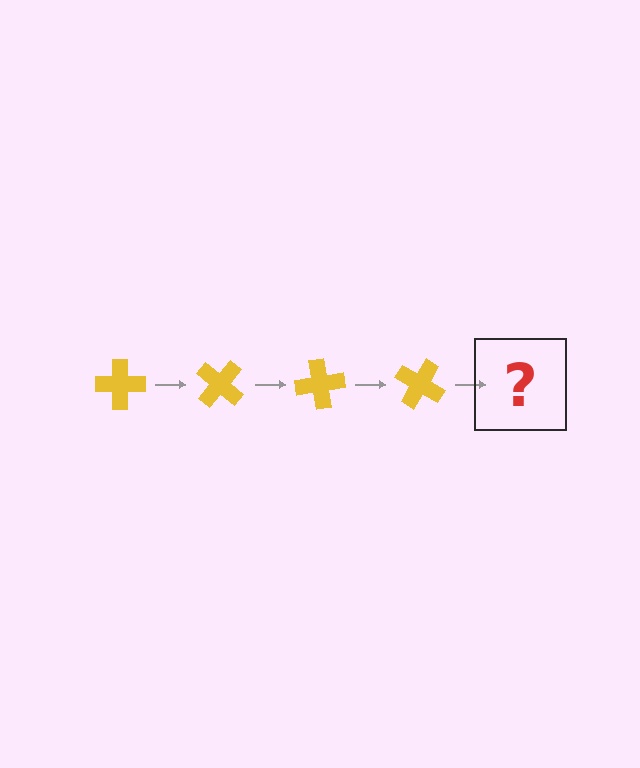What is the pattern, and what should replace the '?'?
The pattern is that the cross rotates 40 degrees each step. The '?' should be a yellow cross rotated 160 degrees.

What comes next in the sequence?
The next element should be a yellow cross rotated 160 degrees.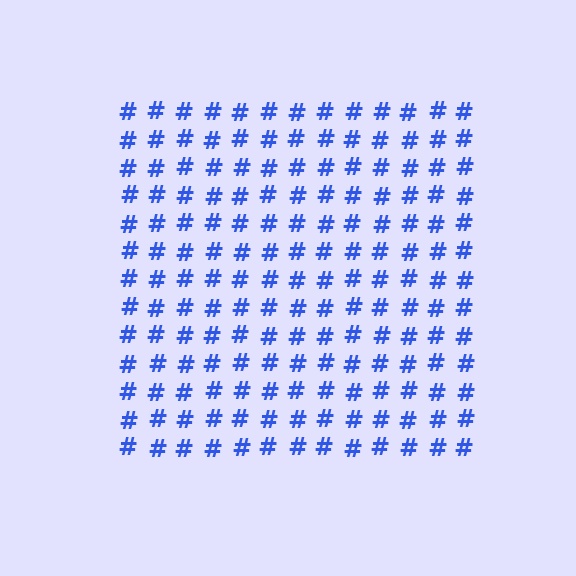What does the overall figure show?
The overall figure shows a square.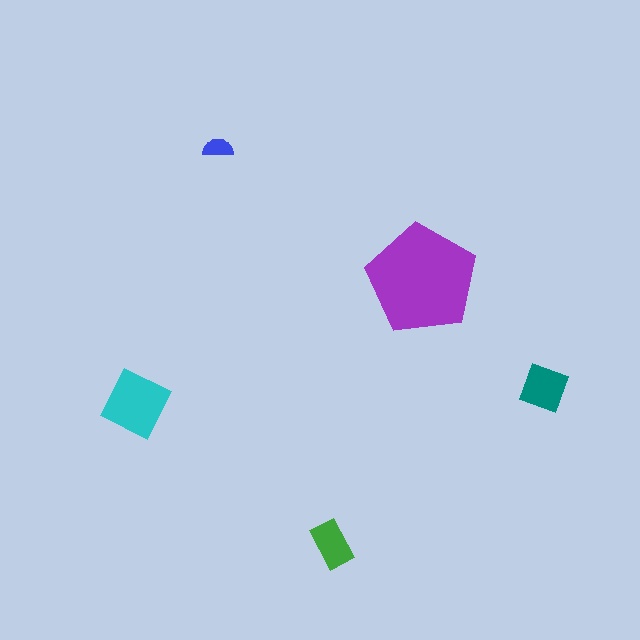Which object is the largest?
The purple pentagon.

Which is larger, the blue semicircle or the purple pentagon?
The purple pentagon.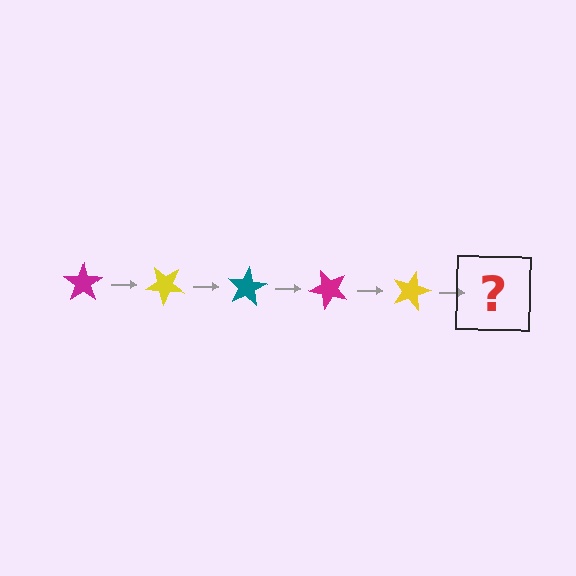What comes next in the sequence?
The next element should be a teal star, rotated 200 degrees from the start.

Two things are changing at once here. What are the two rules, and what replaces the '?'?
The two rules are that it rotates 40 degrees each step and the color cycles through magenta, yellow, and teal. The '?' should be a teal star, rotated 200 degrees from the start.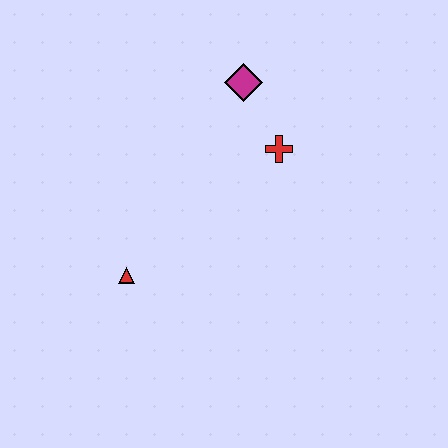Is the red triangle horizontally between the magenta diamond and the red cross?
No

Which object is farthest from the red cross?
The red triangle is farthest from the red cross.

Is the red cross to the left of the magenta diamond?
No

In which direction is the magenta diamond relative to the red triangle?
The magenta diamond is above the red triangle.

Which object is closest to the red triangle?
The red cross is closest to the red triangle.